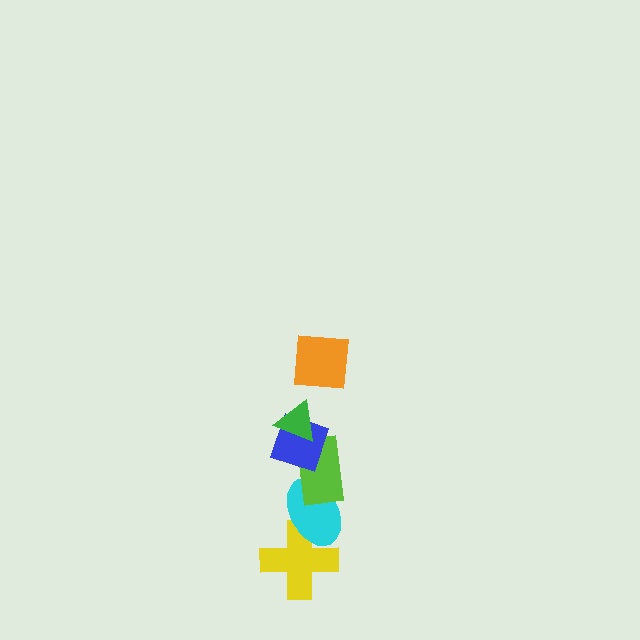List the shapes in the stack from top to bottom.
From top to bottom: the orange square, the green triangle, the blue diamond, the lime rectangle, the cyan ellipse, the yellow cross.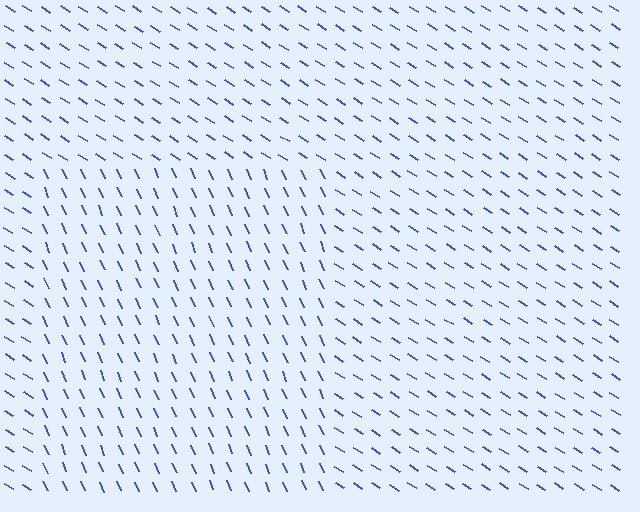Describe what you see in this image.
The image is filled with small blue line segments. A rectangle region in the image has lines oriented differently from the surrounding lines, creating a visible texture boundary.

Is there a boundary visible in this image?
Yes, there is a texture boundary formed by a change in line orientation.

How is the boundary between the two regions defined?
The boundary is defined purely by a change in line orientation (approximately 35 degrees difference). All lines are the same color and thickness.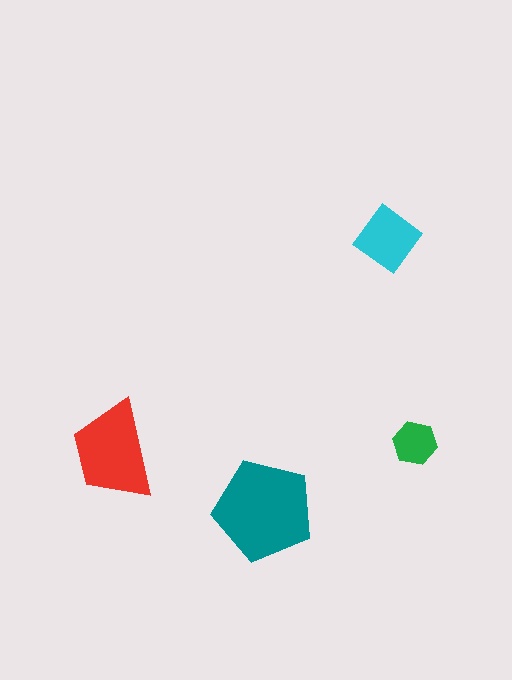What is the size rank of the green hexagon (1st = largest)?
4th.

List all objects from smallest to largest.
The green hexagon, the cyan diamond, the red trapezoid, the teal pentagon.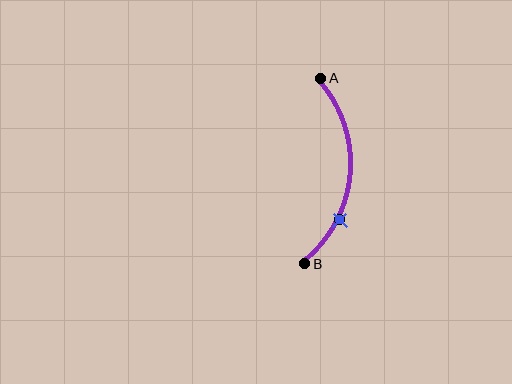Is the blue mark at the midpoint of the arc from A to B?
No. The blue mark lies on the arc but is closer to endpoint B. The arc midpoint would be at the point on the curve equidistant along the arc from both A and B.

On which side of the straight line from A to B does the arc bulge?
The arc bulges to the right of the straight line connecting A and B.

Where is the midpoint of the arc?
The arc midpoint is the point on the curve farthest from the straight line joining A and B. It sits to the right of that line.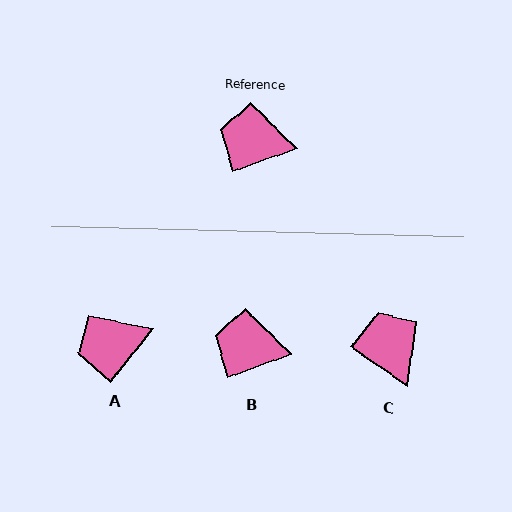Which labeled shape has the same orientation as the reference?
B.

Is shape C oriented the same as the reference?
No, it is off by about 55 degrees.